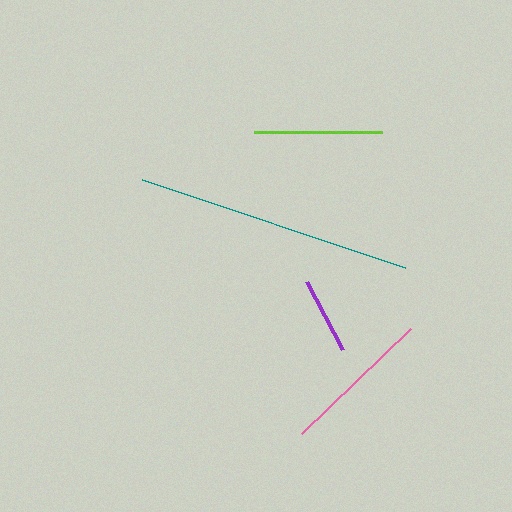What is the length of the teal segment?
The teal segment is approximately 277 pixels long.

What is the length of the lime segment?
The lime segment is approximately 128 pixels long.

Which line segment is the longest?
The teal line is the longest at approximately 277 pixels.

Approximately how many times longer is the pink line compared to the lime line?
The pink line is approximately 1.2 times the length of the lime line.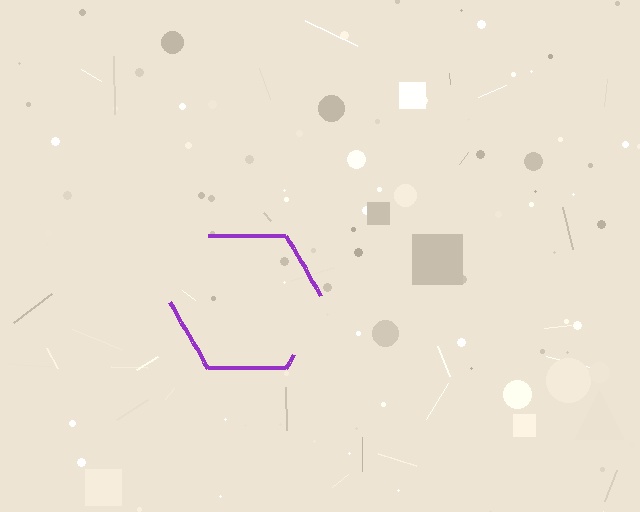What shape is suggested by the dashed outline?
The dashed outline suggests a hexagon.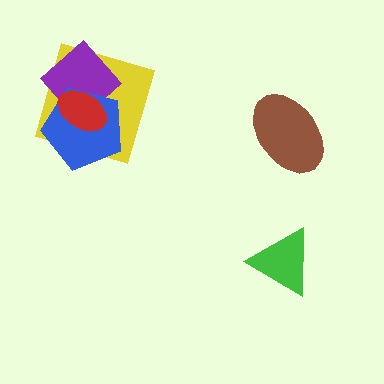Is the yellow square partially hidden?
Yes, it is partially covered by another shape.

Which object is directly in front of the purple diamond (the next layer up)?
The blue pentagon is directly in front of the purple diamond.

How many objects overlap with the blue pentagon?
3 objects overlap with the blue pentagon.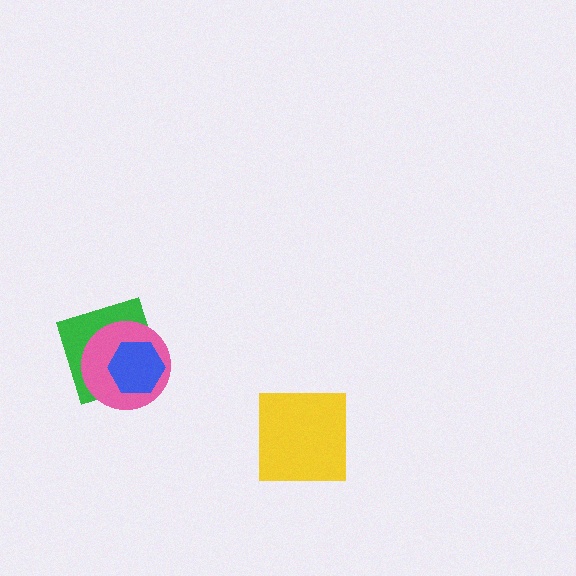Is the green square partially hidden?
Yes, it is partially covered by another shape.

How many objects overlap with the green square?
2 objects overlap with the green square.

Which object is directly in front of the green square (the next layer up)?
The pink circle is directly in front of the green square.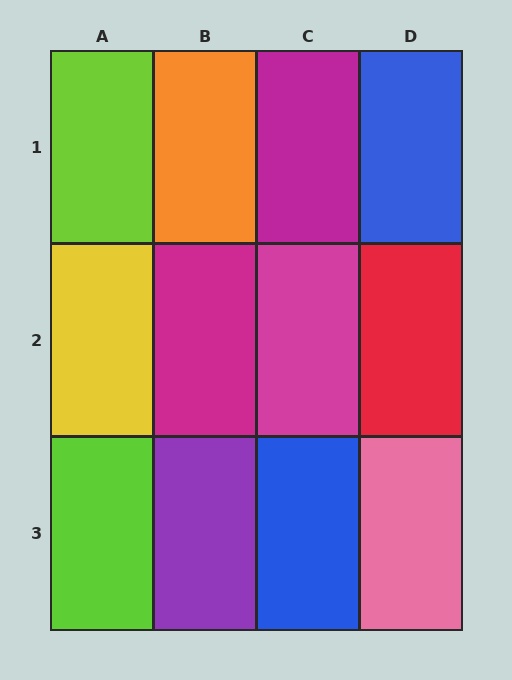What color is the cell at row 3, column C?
Blue.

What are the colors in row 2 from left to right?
Yellow, magenta, magenta, red.